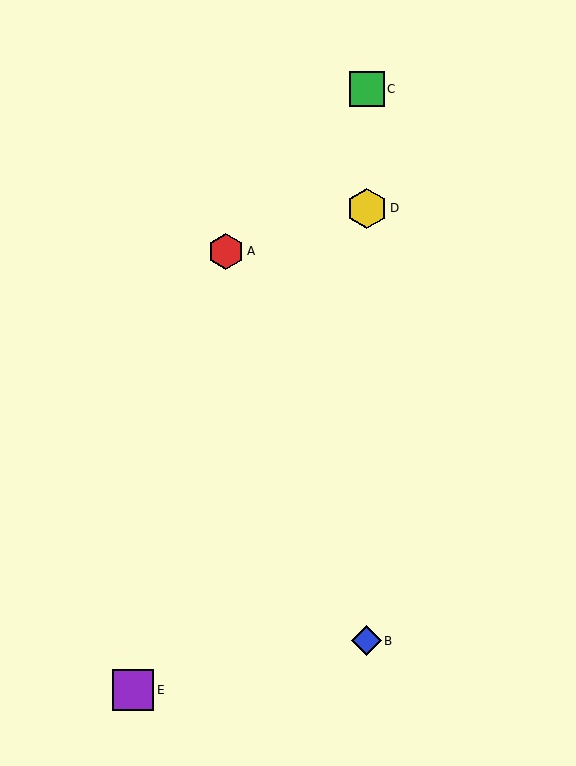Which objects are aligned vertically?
Objects B, C, D are aligned vertically.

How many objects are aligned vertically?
3 objects (B, C, D) are aligned vertically.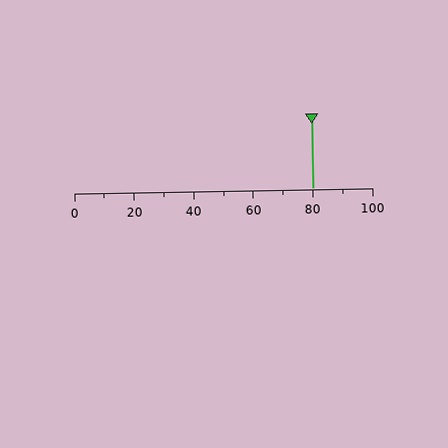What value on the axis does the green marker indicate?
The marker indicates approximately 80.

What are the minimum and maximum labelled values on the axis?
The axis runs from 0 to 100.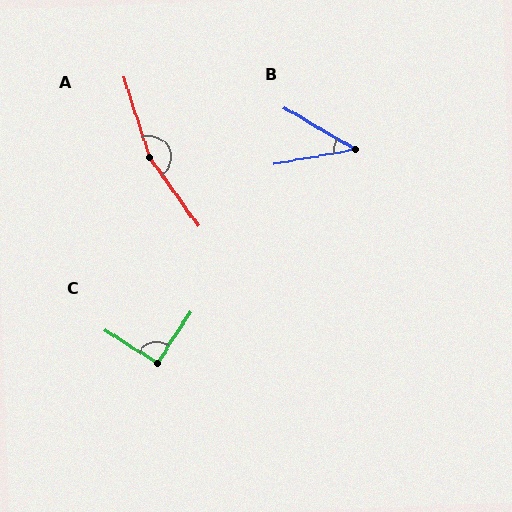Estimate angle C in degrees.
Approximately 90 degrees.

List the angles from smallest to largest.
B (40°), C (90°), A (162°).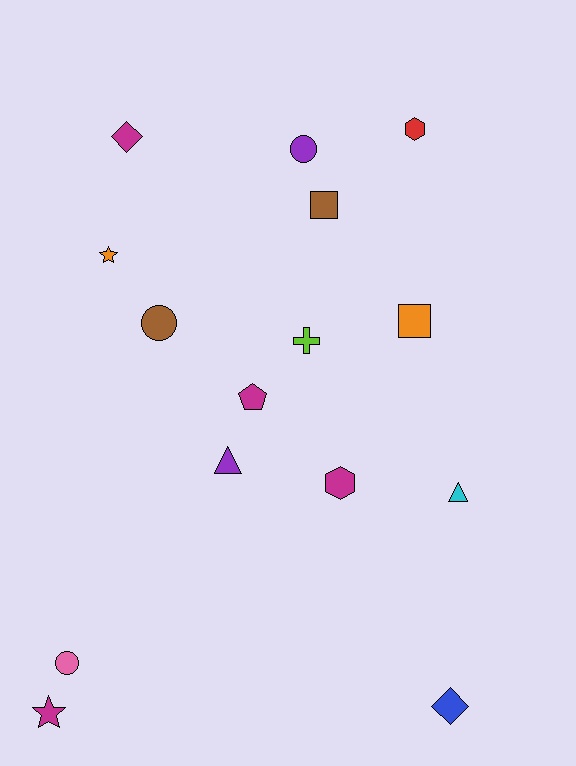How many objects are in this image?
There are 15 objects.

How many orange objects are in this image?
There are 2 orange objects.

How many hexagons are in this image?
There are 2 hexagons.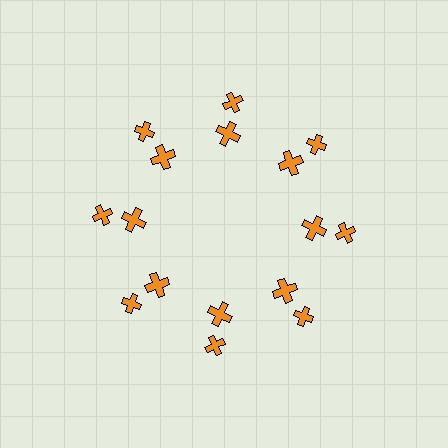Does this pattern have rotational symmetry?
Yes, this pattern has 8-fold rotational symmetry. It looks the same after rotating 45 degrees around the center.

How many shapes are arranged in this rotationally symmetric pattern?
There are 16 shapes, arranged in 8 groups of 2.